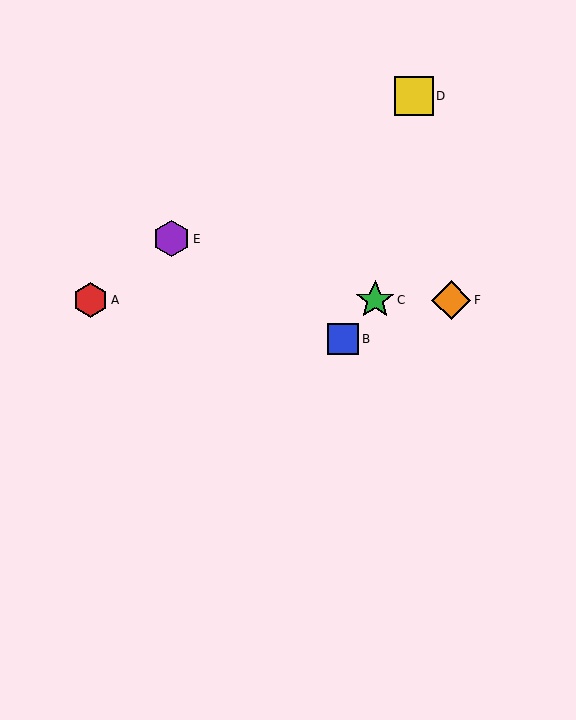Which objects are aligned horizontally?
Objects A, C, F are aligned horizontally.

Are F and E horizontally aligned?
No, F is at y≈300 and E is at y≈239.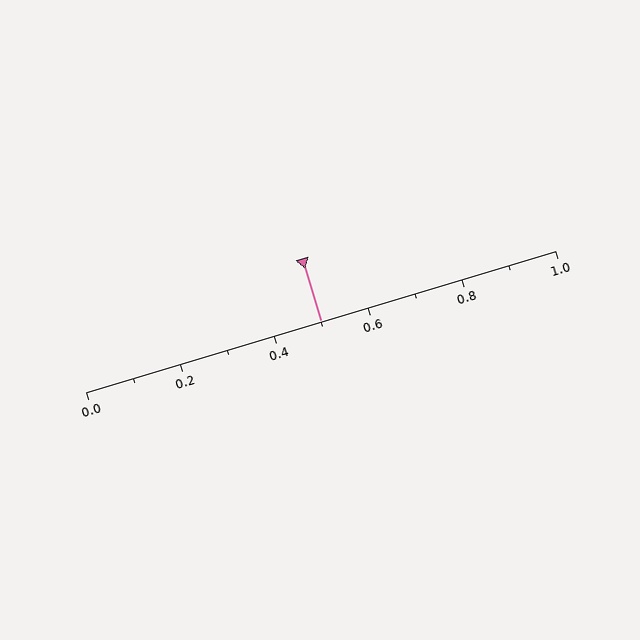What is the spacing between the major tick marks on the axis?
The major ticks are spaced 0.2 apart.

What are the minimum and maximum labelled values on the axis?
The axis runs from 0.0 to 1.0.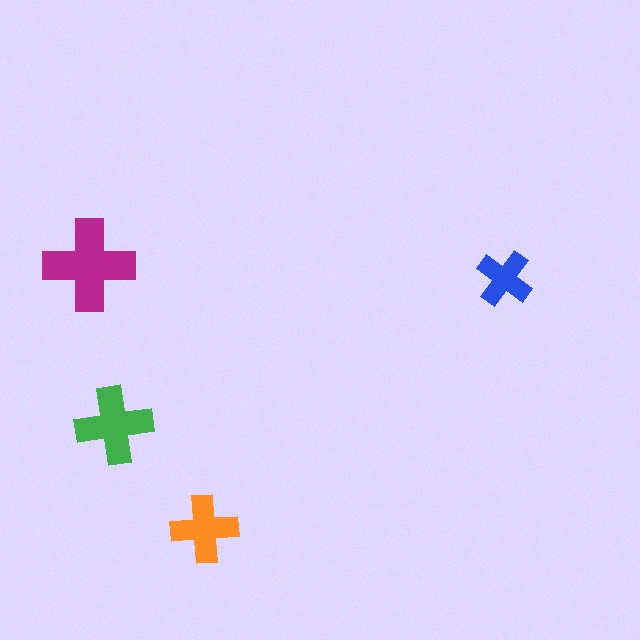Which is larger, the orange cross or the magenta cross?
The magenta one.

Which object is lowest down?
The orange cross is bottommost.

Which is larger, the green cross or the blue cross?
The green one.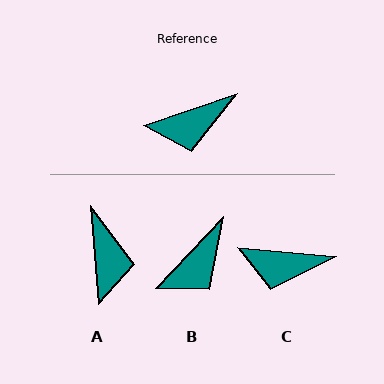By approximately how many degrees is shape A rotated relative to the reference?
Approximately 76 degrees counter-clockwise.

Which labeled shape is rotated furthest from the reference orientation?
A, about 76 degrees away.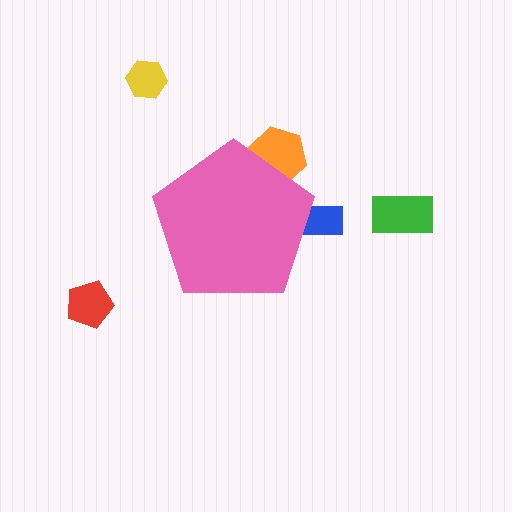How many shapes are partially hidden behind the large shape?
2 shapes are partially hidden.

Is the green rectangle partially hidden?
No, the green rectangle is fully visible.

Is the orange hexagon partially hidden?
Yes, the orange hexagon is partially hidden behind the pink pentagon.